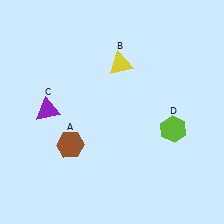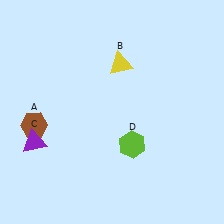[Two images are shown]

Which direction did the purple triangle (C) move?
The purple triangle (C) moved down.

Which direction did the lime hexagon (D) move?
The lime hexagon (D) moved left.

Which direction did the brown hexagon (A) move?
The brown hexagon (A) moved left.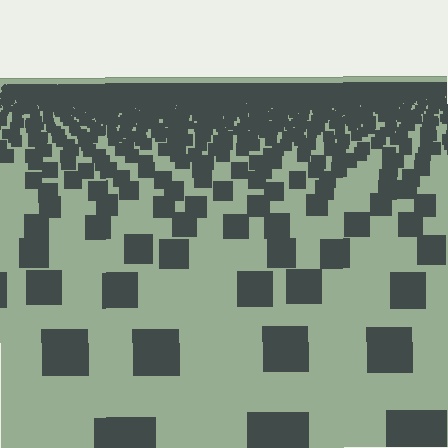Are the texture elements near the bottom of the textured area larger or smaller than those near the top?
Larger. Near the bottom, elements are closer to the viewer and appear at a bigger on-screen size.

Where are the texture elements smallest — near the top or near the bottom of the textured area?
Near the top.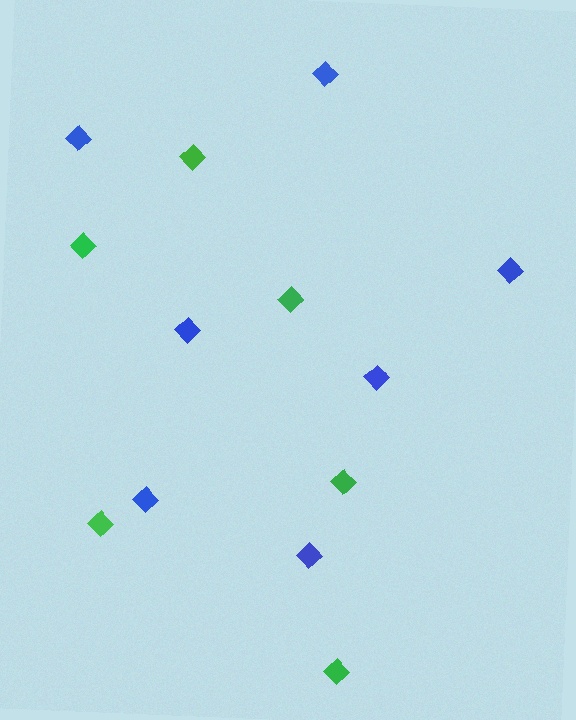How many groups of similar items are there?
There are 2 groups: one group of green diamonds (6) and one group of blue diamonds (7).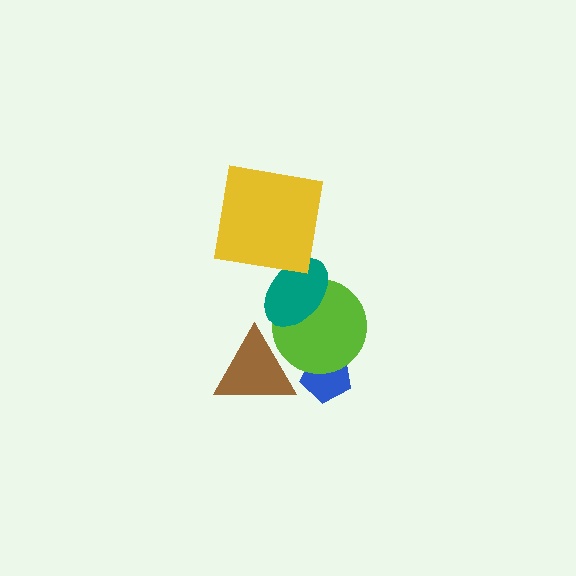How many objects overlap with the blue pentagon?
1 object overlaps with the blue pentagon.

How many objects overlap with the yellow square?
0 objects overlap with the yellow square.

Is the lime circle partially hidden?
Yes, it is partially covered by another shape.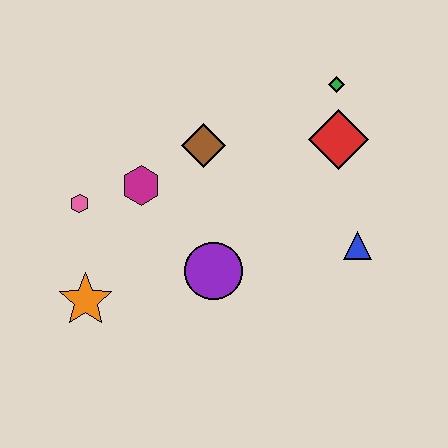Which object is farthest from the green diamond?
The orange star is farthest from the green diamond.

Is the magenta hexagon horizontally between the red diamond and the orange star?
Yes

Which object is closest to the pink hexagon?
The magenta hexagon is closest to the pink hexagon.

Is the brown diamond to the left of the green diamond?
Yes